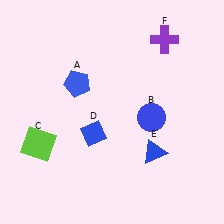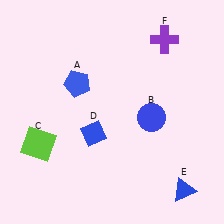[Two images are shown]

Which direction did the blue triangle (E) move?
The blue triangle (E) moved down.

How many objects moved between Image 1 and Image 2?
1 object moved between the two images.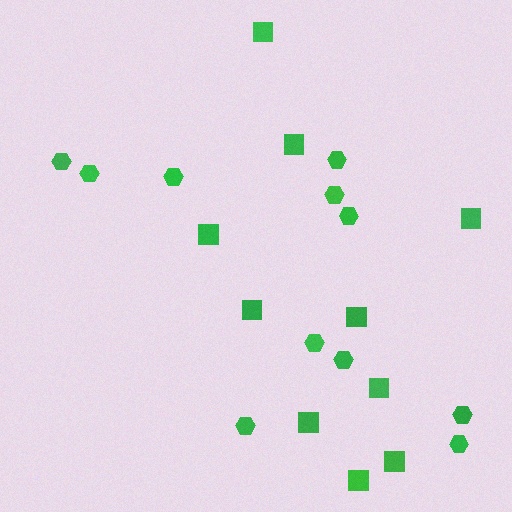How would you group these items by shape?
There are 2 groups: one group of squares (10) and one group of hexagons (11).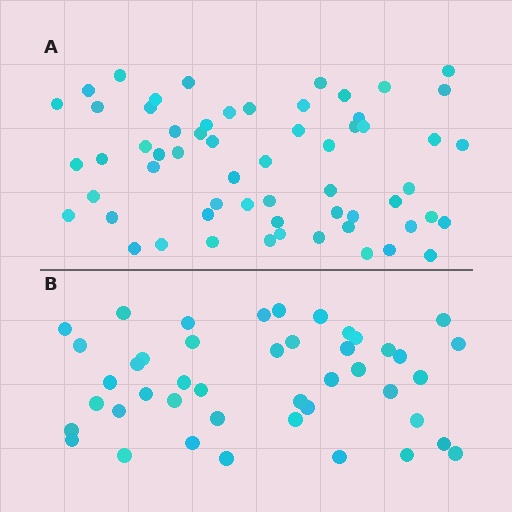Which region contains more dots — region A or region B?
Region A (the top region) has more dots.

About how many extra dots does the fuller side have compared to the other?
Region A has approximately 15 more dots than region B.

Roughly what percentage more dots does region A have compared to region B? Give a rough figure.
About 35% more.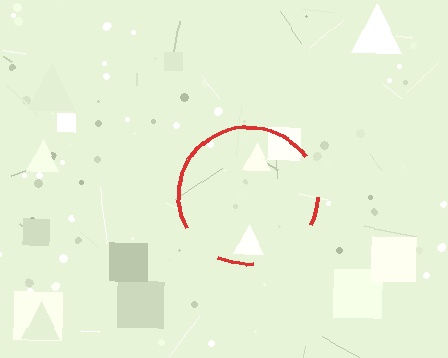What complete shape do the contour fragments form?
The contour fragments form a circle.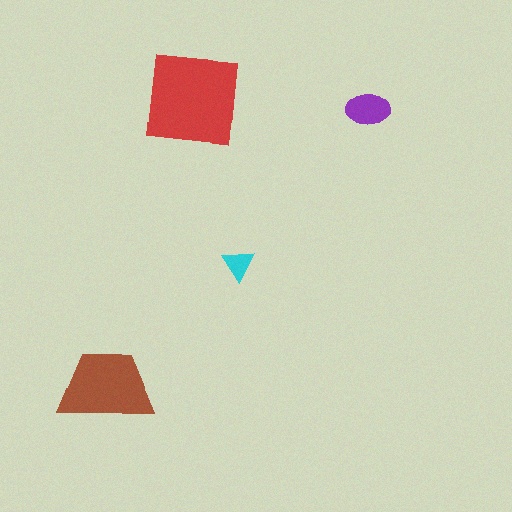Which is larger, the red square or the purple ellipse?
The red square.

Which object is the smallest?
The cyan triangle.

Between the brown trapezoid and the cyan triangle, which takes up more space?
The brown trapezoid.